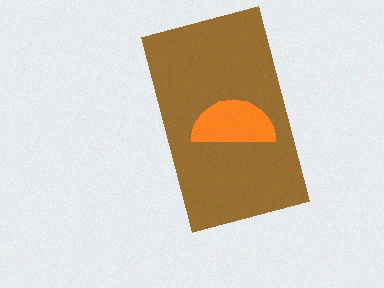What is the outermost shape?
The brown rectangle.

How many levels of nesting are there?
2.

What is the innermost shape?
The orange semicircle.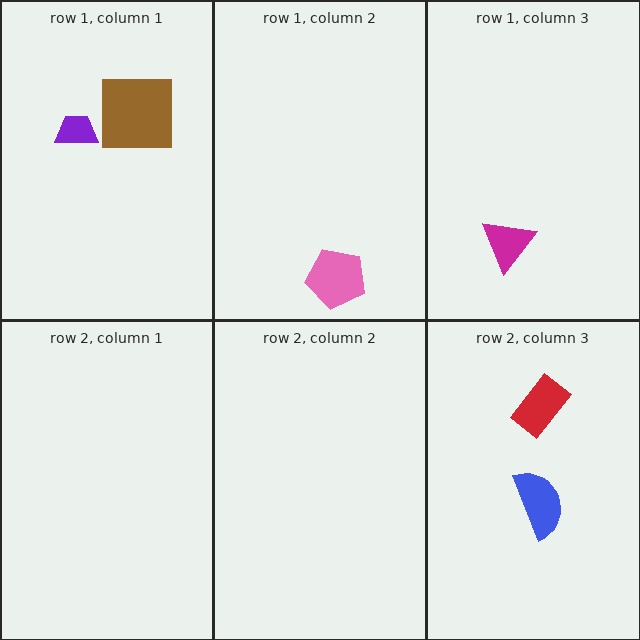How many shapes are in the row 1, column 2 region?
1.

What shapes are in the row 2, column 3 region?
The blue semicircle, the red rectangle.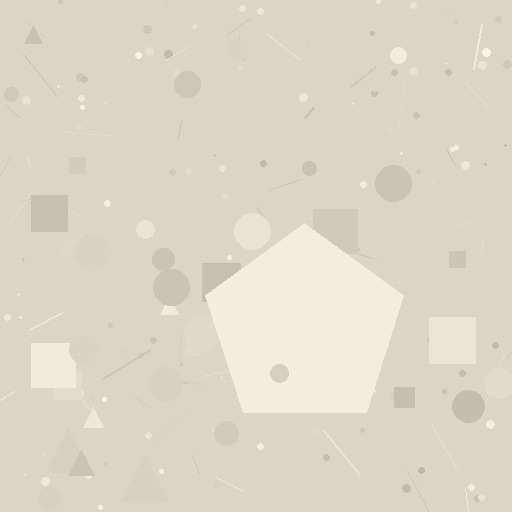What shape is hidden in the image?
A pentagon is hidden in the image.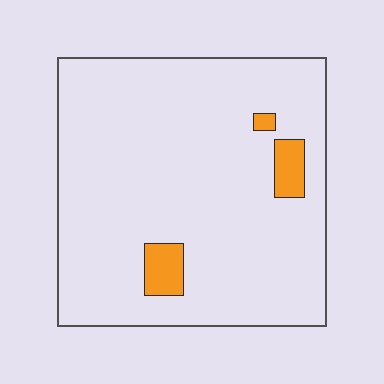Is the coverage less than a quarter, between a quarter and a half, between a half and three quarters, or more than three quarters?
Less than a quarter.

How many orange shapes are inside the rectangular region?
3.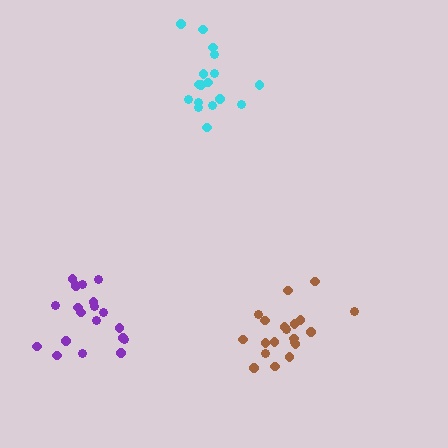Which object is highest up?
The cyan cluster is topmost.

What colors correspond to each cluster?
The clusters are colored: cyan, purple, brown.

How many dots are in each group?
Group 1: 17 dots, Group 2: 19 dots, Group 3: 20 dots (56 total).